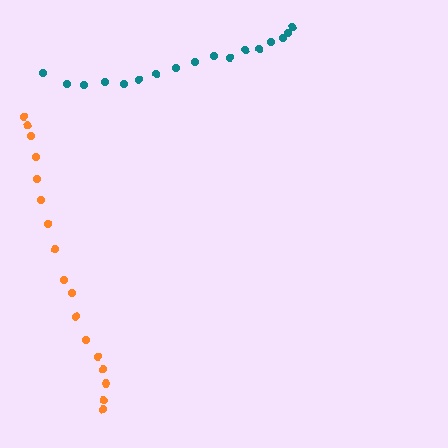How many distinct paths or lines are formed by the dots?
There are 2 distinct paths.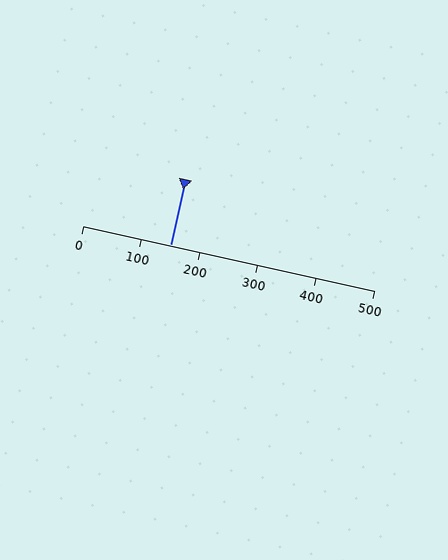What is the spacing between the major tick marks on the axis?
The major ticks are spaced 100 apart.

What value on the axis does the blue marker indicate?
The marker indicates approximately 150.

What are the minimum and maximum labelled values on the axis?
The axis runs from 0 to 500.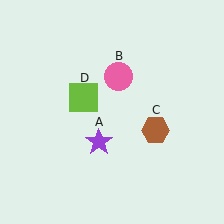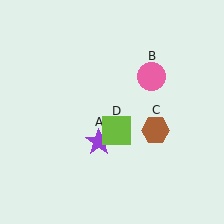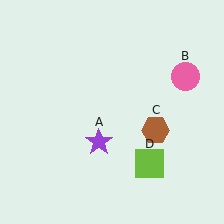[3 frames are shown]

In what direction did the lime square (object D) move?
The lime square (object D) moved down and to the right.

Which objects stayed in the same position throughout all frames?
Purple star (object A) and brown hexagon (object C) remained stationary.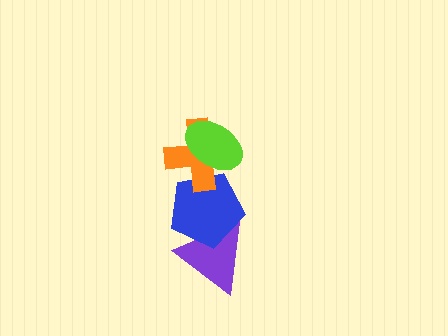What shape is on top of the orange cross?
The lime ellipse is on top of the orange cross.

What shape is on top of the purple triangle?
The blue pentagon is on top of the purple triangle.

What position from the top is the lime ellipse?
The lime ellipse is 1st from the top.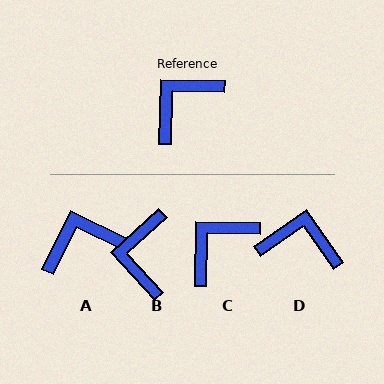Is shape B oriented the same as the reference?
No, it is off by about 43 degrees.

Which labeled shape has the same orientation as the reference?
C.